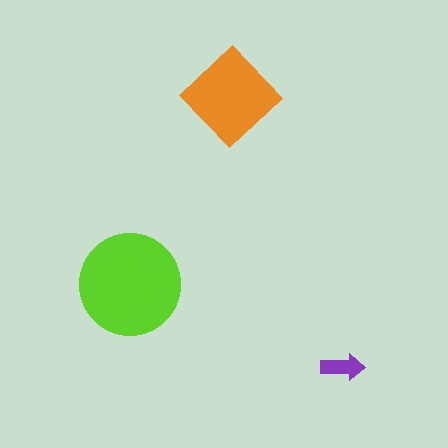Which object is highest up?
The orange diamond is topmost.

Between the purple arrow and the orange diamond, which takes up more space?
The orange diamond.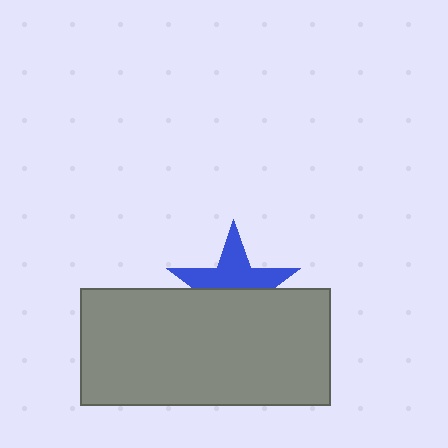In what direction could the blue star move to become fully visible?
The blue star could move up. That would shift it out from behind the gray rectangle entirely.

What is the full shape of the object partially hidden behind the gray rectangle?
The partially hidden object is a blue star.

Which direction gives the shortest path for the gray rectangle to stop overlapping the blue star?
Moving down gives the shortest separation.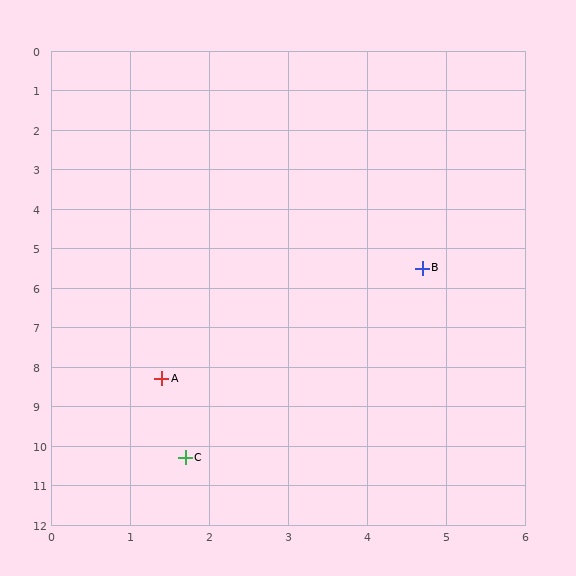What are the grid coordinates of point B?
Point B is at approximately (4.7, 5.5).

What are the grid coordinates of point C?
Point C is at approximately (1.7, 10.3).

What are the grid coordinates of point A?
Point A is at approximately (1.4, 8.3).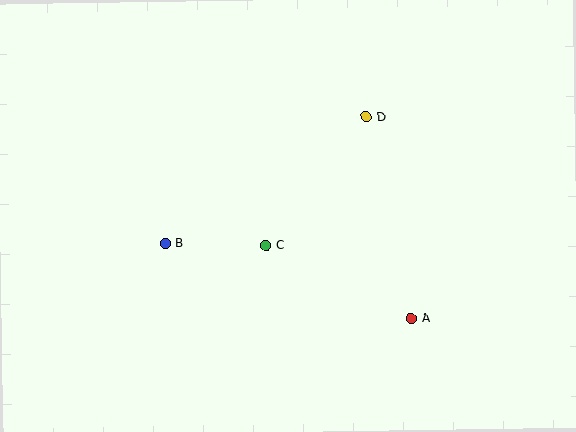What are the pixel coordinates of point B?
Point B is at (166, 243).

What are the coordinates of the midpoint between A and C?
The midpoint between A and C is at (339, 282).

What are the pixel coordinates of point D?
Point D is at (366, 117).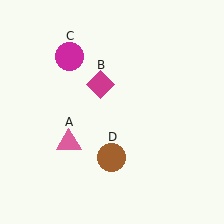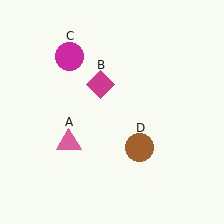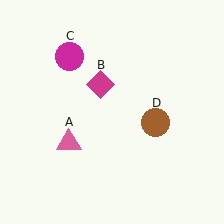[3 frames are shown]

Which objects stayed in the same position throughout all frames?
Pink triangle (object A) and magenta diamond (object B) and magenta circle (object C) remained stationary.